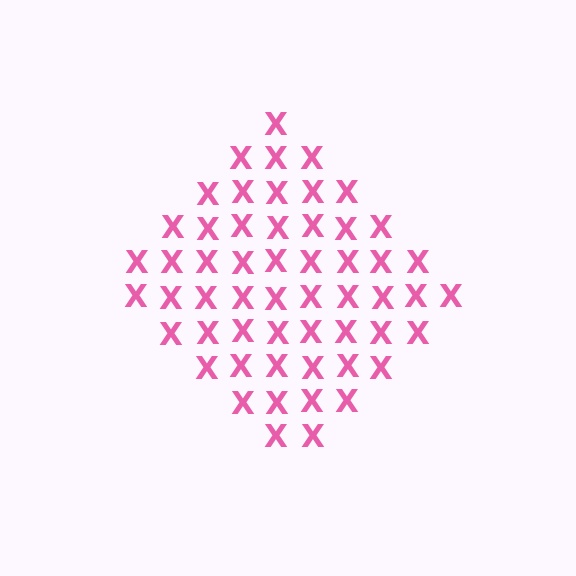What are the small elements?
The small elements are letter X's.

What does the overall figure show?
The overall figure shows a diamond.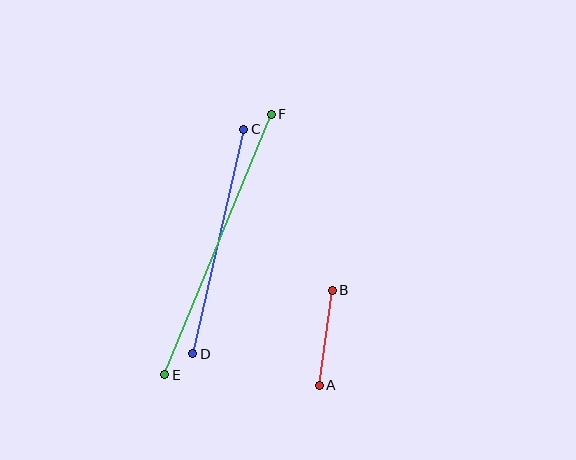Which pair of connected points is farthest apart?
Points E and F are farthest apart.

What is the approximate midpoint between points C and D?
The midpoint is at approximately (218, 241) pixels.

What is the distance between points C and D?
The distance is approximately 230 pixels.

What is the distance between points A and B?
The distance is approximately 96 pixels.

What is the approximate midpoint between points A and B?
The midpoint is at approximately (326, 338) pixels.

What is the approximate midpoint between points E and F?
The midpoint is at approximately (218, 244) pixels.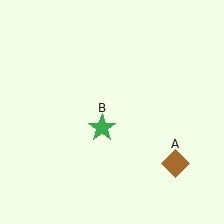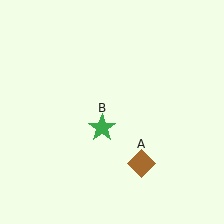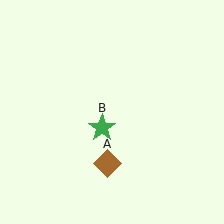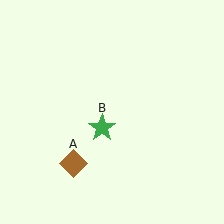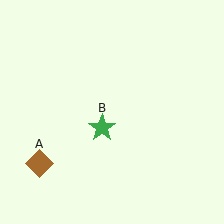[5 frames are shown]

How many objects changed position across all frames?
1 object changed position: brown diamond (object A).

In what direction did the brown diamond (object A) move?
The brown diamond (object A) moved left.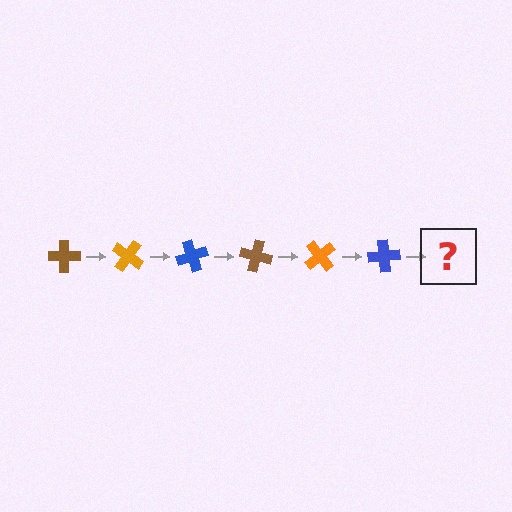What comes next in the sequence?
The next element should be a brown cross, rotated 210 degrees from the start.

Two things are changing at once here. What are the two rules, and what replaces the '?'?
The two rules are that it rotates 35 degrees each step and the color cycles through brown, orange, and blue. The '?' should be a brown cross, rotated 210 degrees from the start.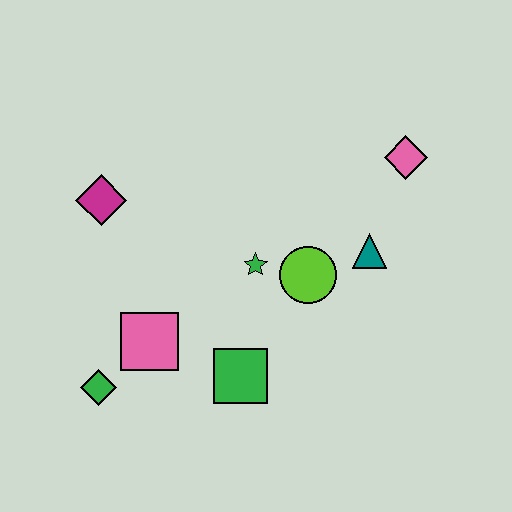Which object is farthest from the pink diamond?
The green diamond is farthest from the pink diamond.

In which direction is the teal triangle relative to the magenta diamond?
The teal triangle is to the right of the magenta diamond.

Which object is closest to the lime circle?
The green star is closest to the lime circle.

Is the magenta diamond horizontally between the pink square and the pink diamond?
No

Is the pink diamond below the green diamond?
No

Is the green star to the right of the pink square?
Yes